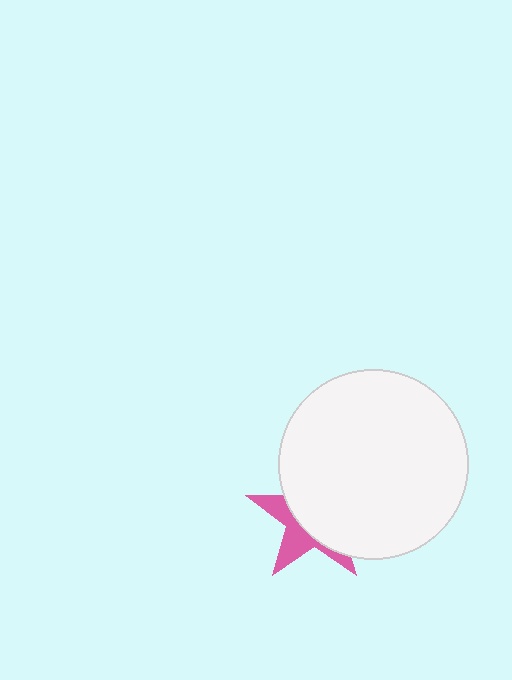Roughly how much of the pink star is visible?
A small part of it is visible (roughly 36%).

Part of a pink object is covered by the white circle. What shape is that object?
It is a star.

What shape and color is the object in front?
The object in front is a white circle.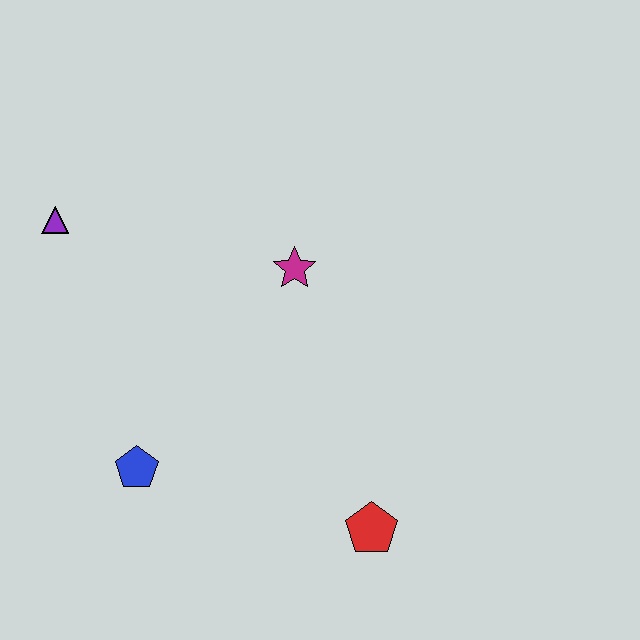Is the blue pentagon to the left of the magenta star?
Yes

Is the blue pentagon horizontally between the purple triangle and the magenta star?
Yes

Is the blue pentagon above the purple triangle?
No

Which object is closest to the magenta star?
The purple triangle is closest to the magenta star.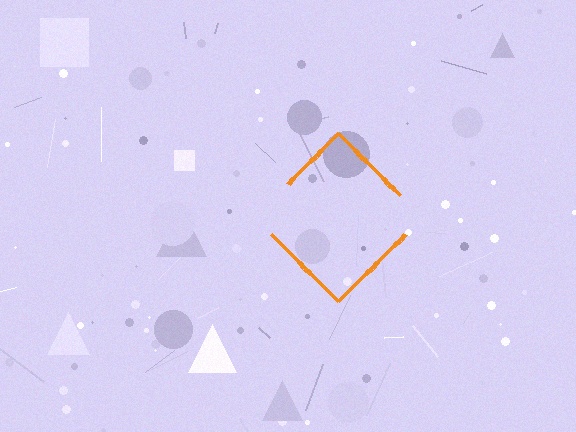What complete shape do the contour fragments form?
The contour fragments form a diamond.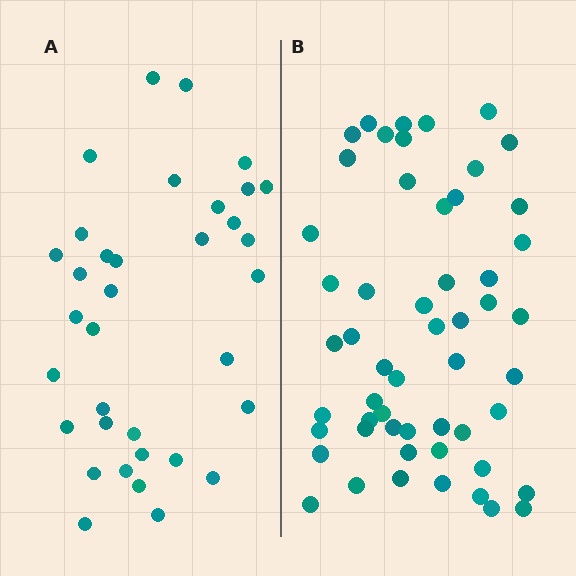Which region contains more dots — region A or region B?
Region B (the right region) has more dots.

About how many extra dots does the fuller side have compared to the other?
Region B has approximately 20 more dots than region A.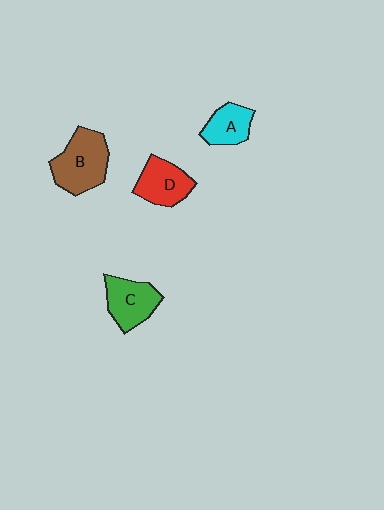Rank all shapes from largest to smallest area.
From largest to smallest: B (brown), C (green), D (red), A (cyan).